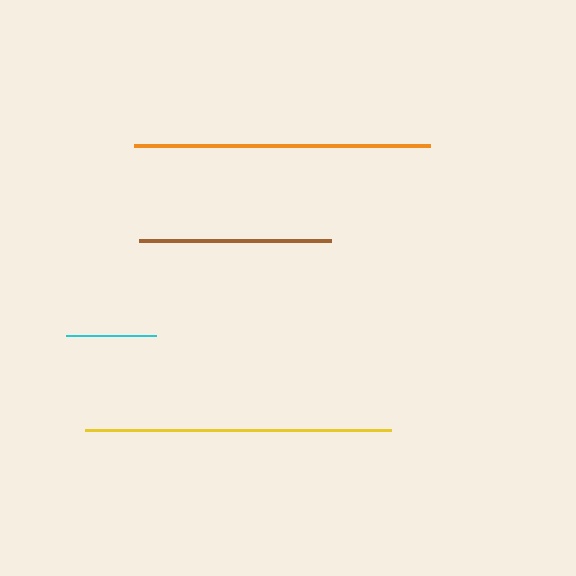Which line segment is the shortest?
The cyan line is the shortest at approximately 90 pixels.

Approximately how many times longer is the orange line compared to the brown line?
The orange line is approximately 1.5 times the length of the brown line.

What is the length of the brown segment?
The brown segment is approximately 192 pixels long.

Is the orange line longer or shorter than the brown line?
The orange line is longer than the brown line.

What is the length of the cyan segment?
The cyan segment is approximately 90 pixels long.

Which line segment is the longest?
The yellow line is the longest at approximately 306 pixels.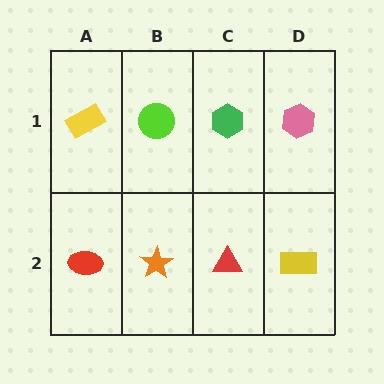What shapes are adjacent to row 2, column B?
A lime circle (row 1, column B), a red ellipse (row 2, column A), a red triangle (row 2, column C).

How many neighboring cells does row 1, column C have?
3.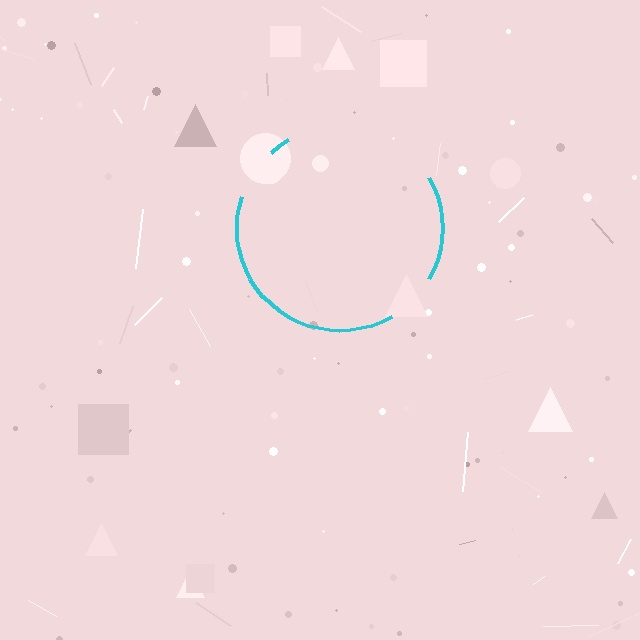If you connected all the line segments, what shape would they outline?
They would outline a circle.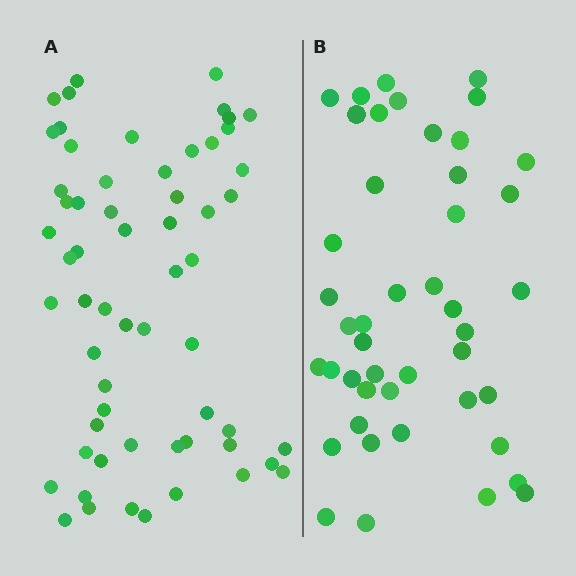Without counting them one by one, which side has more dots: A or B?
Region A (the left region) has more dots.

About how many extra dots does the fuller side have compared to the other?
Region A has approximately 15 more dots than region B.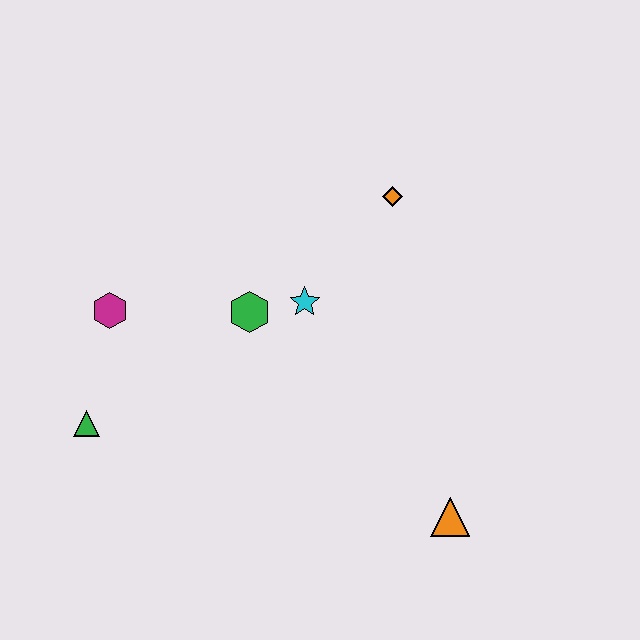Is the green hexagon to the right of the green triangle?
Yes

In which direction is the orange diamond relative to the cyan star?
The orange diamond is above the cyan star.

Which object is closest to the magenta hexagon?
The green triangle is closest to the magenta hexagon.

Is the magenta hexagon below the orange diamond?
Yes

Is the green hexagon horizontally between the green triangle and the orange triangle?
Yes